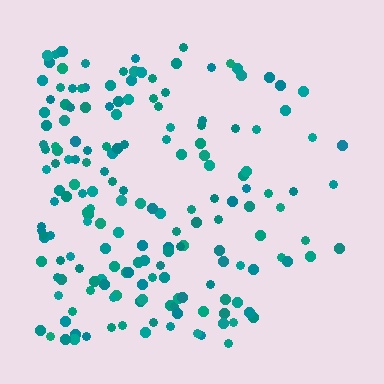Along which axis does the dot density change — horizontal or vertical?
Horizontal.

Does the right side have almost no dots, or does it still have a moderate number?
Still a moderate number, just noticeably fewer than the left.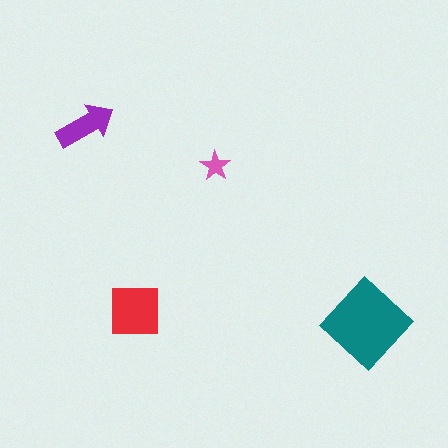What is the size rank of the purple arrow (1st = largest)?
3rd.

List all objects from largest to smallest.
The teal diamond, the red square, the purple arrow, the pink star.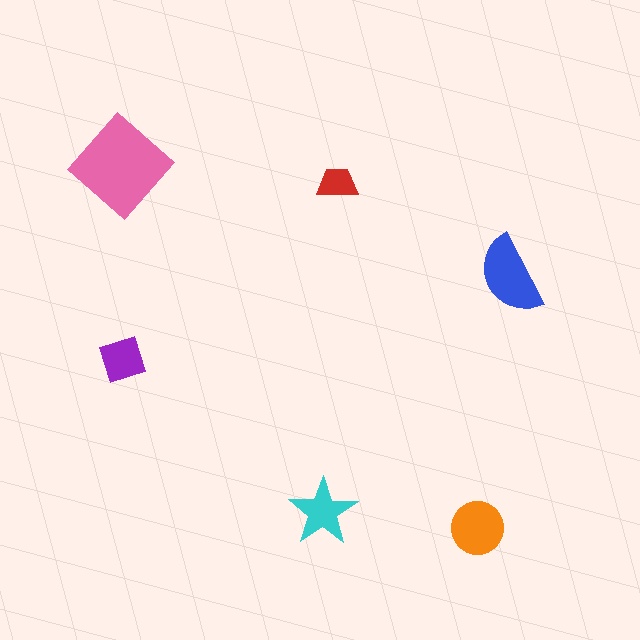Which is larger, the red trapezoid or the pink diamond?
The pink diamond.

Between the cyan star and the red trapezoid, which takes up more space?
The cyan star.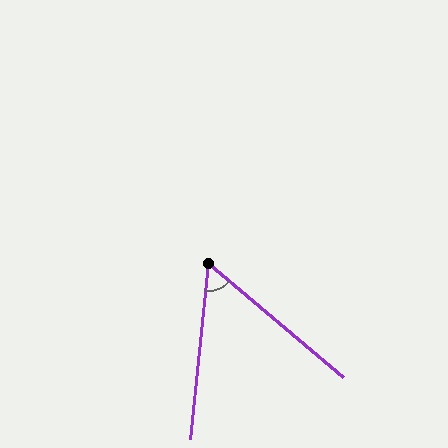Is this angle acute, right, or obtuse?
It is acute.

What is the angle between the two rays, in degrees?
Approximately 56 degrees.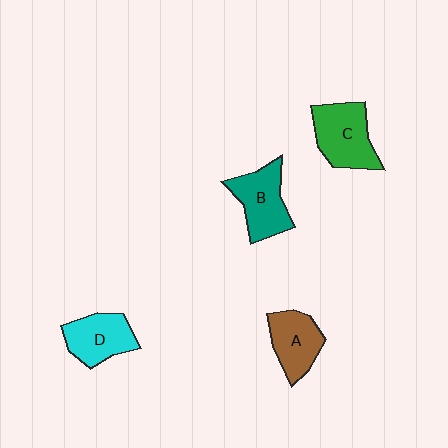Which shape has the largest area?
Shape C (green).